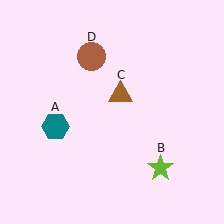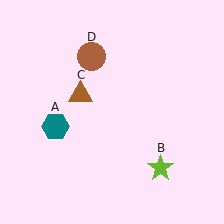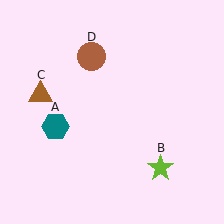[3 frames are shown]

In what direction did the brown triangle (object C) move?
The brown triangle (object C) moved left.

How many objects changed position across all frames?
1 object changed position: brown triangle (object C).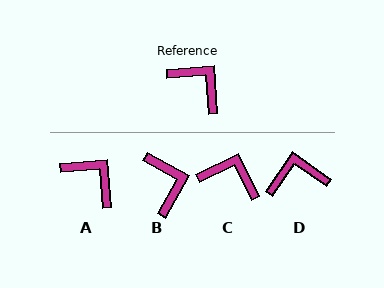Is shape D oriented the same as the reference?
No, it is off by about 51 degrees.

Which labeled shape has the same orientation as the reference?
A.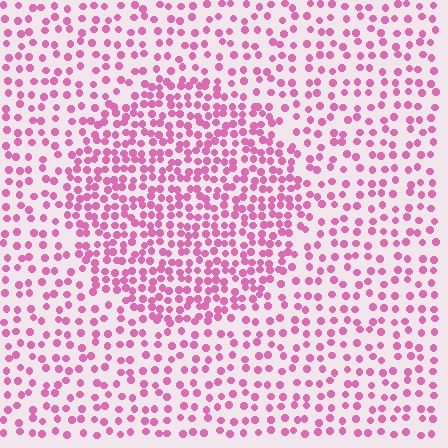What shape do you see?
I see a circle.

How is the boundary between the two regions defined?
The boundary is defined by a change in element density (approximately 1.9x ratio). All elements are the same color, size, and shape.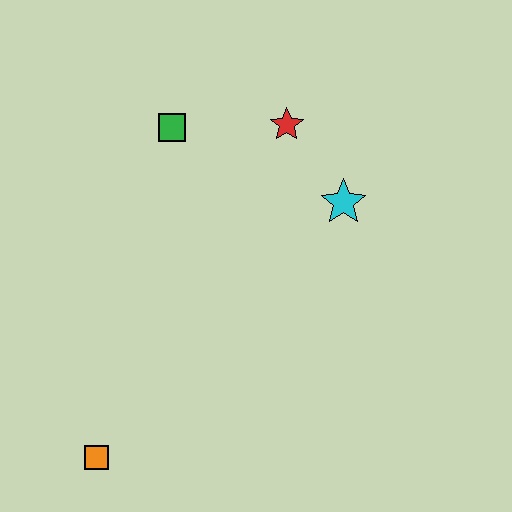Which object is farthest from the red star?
The orange square is farthest from the red star.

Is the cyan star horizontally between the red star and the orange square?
No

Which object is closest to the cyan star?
The red star is closest to the cyan star.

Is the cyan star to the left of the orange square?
No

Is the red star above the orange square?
Yes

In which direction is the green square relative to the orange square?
The green square is above the orange square.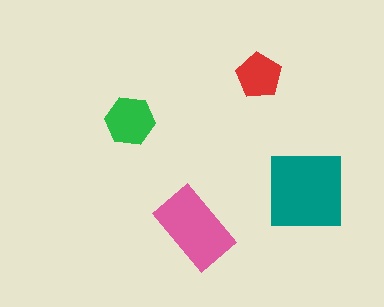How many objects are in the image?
There are 4 objects in the image.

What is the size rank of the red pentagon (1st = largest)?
4th.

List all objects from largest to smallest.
The teal square, the pink rectangle, the green hexagon, the red pentagon.